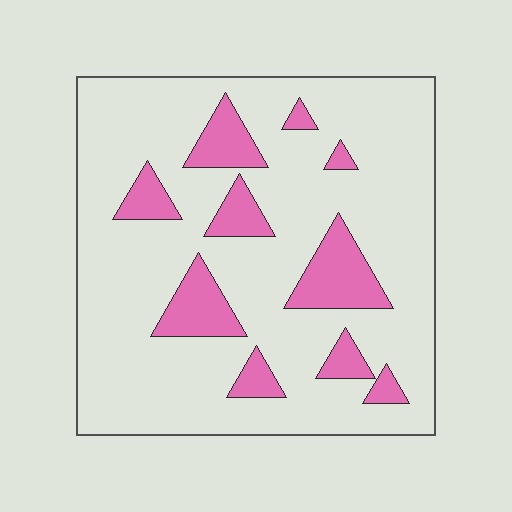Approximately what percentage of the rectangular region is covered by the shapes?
Approximately 20%.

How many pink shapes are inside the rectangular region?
10.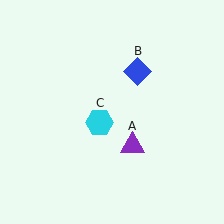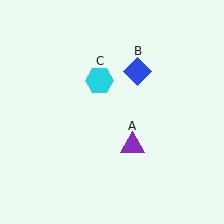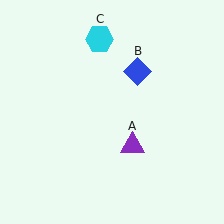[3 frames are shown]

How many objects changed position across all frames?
1 object changed position: cyan hexagon (object C).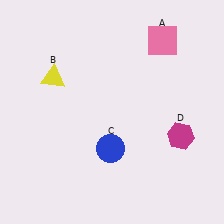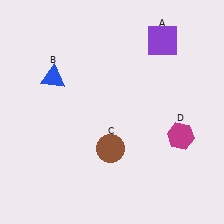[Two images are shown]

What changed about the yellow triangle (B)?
In Image 1, B is yellow. In Image 2, it changed to blue.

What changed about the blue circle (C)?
In Image 1, C is blue. In Image 2, it changed to brown.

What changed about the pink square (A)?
In Image 1, A is pink. In Image 2, it changed to purple.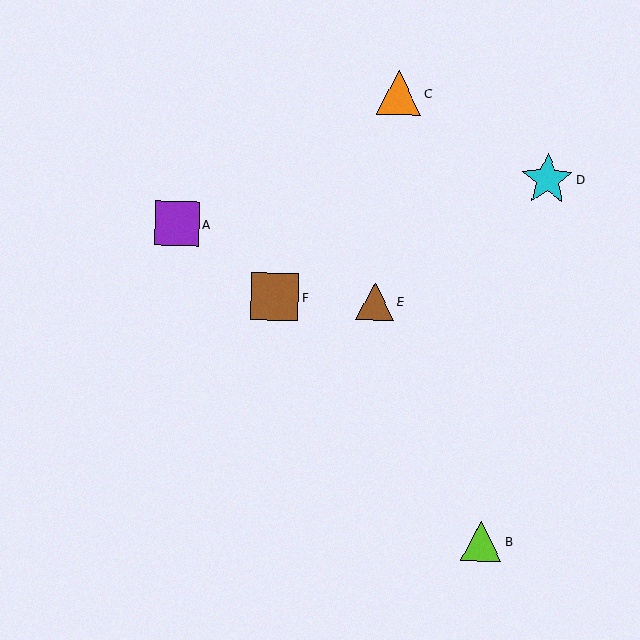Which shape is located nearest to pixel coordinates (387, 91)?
The orange triangle (labeled C) at (399, 93) is nearest to that location.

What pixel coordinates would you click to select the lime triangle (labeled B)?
Click at (482, 541) to select the lime triangle B.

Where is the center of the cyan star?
The center of the cyan star is at (547, 180).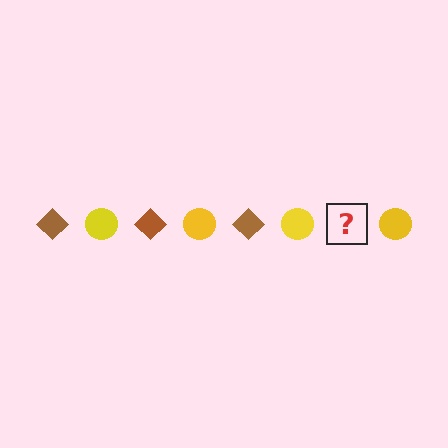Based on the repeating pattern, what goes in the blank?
The blank should be a brown diamond.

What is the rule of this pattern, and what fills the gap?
The rule is that the pattern alternates between brown diamond and yellow circle. The gap should be filled with a brown diamond.